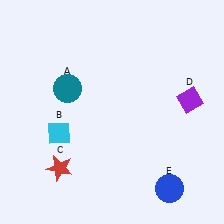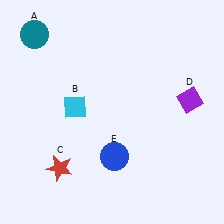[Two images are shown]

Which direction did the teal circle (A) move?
The teal circle (A) moved up.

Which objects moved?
The objects that moved are: the teal circle (A), the cyan diamond (B), the blue circle (E).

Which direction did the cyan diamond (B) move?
The cyan diamond (B) moved up.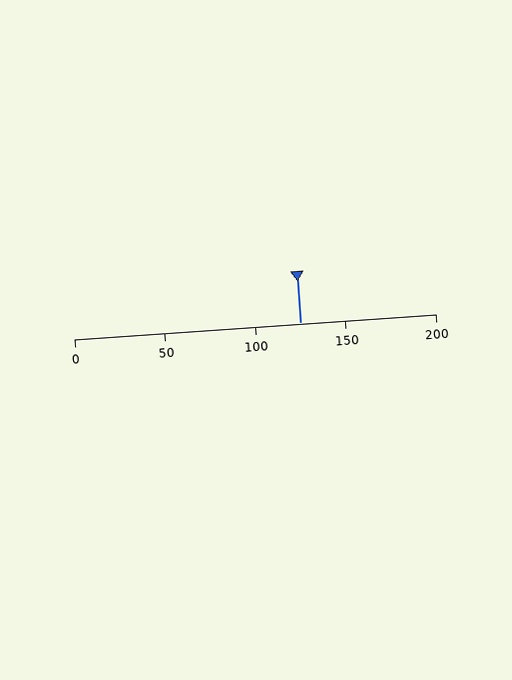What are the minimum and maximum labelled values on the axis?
The axis runs from 0 to 200.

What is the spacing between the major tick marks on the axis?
The major ticks are spaced 50 apart.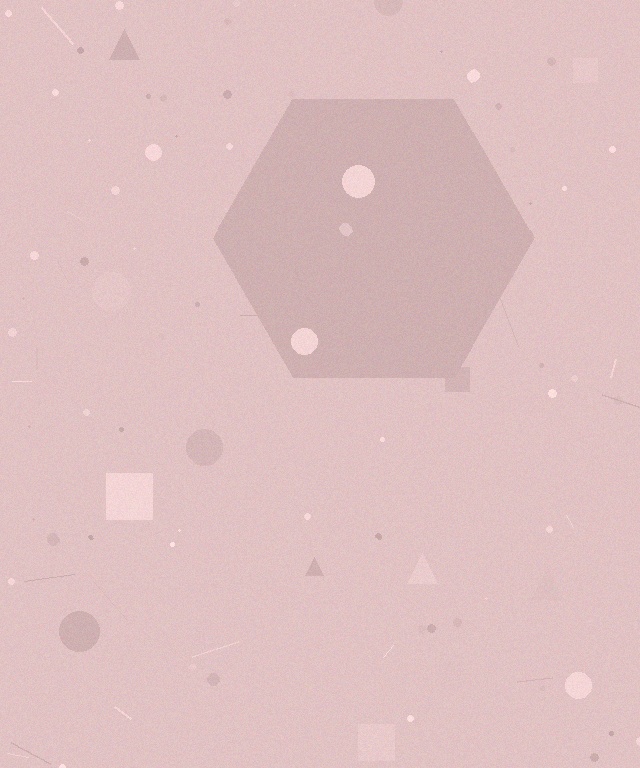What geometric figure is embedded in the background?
A hexagon is embedded in the background.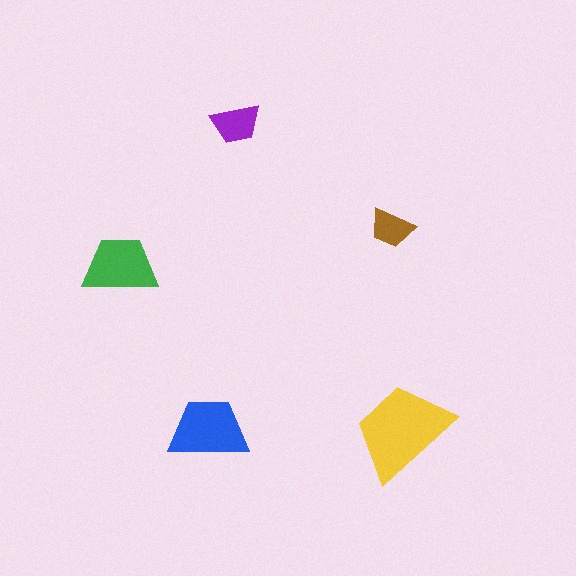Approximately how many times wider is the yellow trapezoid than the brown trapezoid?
About 2.5 times wider.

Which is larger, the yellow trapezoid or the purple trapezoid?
The yellow one.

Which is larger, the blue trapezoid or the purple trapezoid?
The blue one.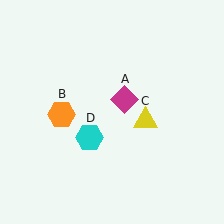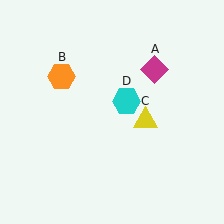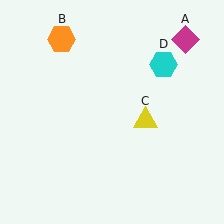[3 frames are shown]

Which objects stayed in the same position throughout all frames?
Yellow triangle (object C) remained stationary.